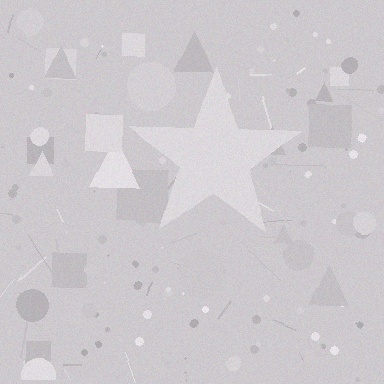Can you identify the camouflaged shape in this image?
The camouflaged shape is a star.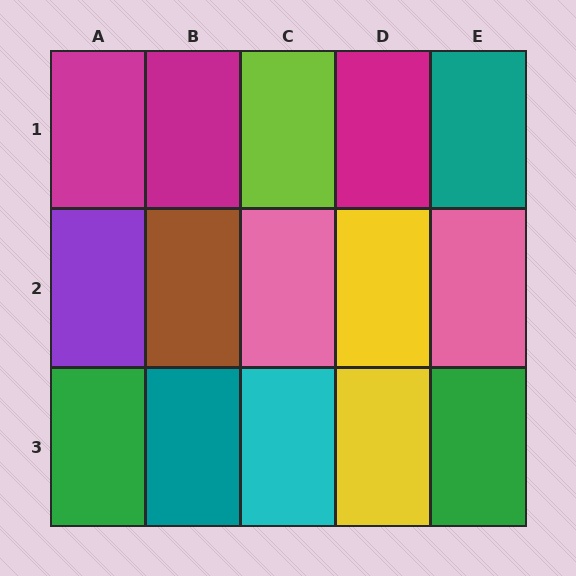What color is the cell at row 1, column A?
Magenta.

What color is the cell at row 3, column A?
Green.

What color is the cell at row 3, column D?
Yellow.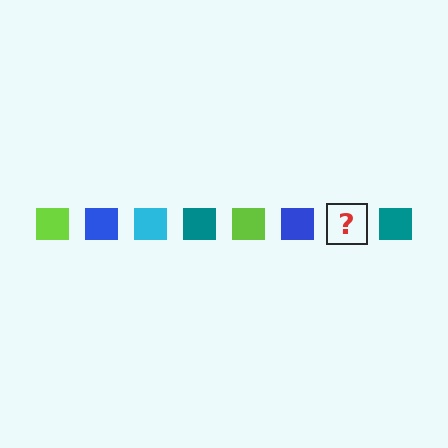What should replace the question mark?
The question mark should be replaced with a cyan square.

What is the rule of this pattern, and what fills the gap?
The rule is that the pattern cycles through lime, blue, cyan, teal squares. The gap should be filled with a cyan square.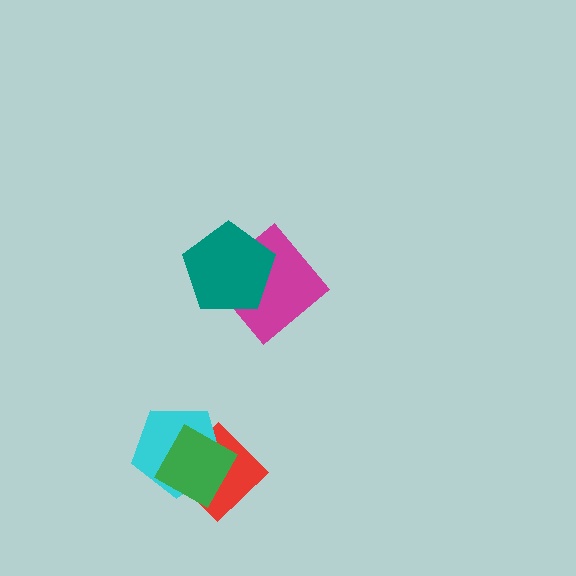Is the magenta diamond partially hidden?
Yes, it is partially covered by another shape.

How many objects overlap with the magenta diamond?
1 object overlaps with the magenta diamond.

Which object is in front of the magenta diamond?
The teal pentagon is in front of the magenta diamond.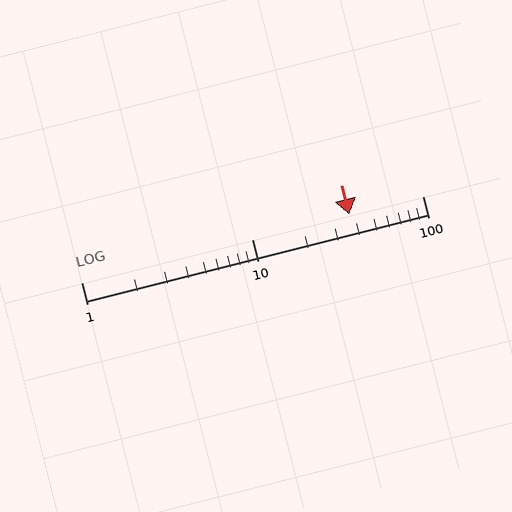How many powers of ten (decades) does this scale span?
The scale spans 2 decades, from 1 to 100.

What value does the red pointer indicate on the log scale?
The pointer indicates approximately 37.